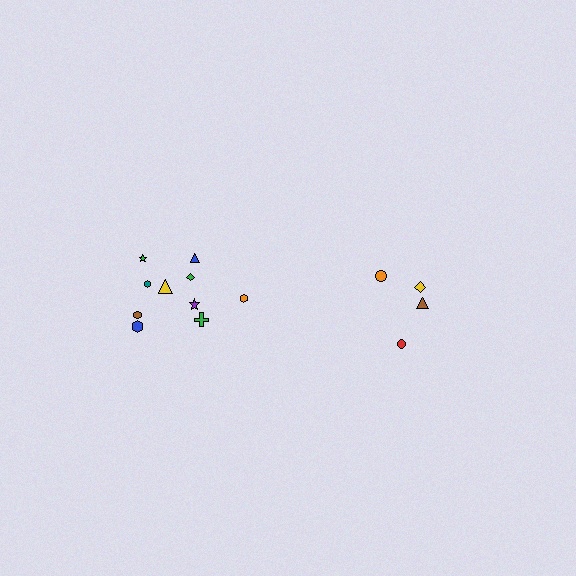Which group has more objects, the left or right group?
The left group.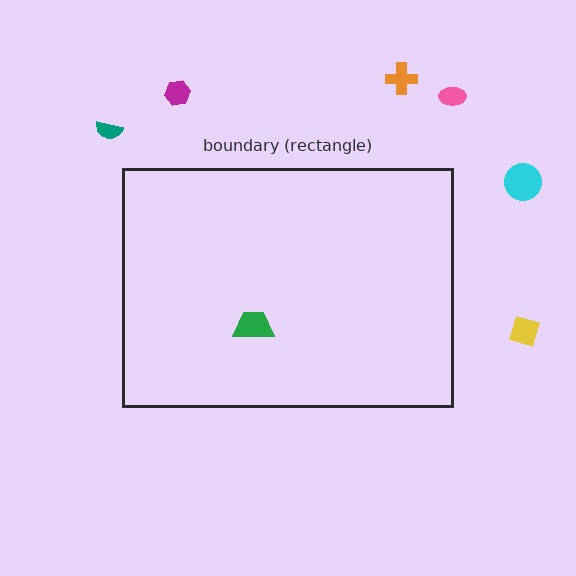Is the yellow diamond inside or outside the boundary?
Outside.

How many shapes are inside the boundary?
1 inside, 6 outside.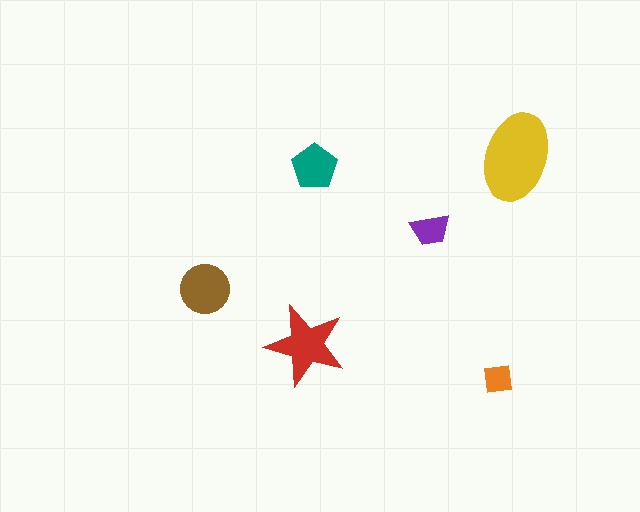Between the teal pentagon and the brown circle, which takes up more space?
The brown circle.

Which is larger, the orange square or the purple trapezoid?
The purple trapezoid.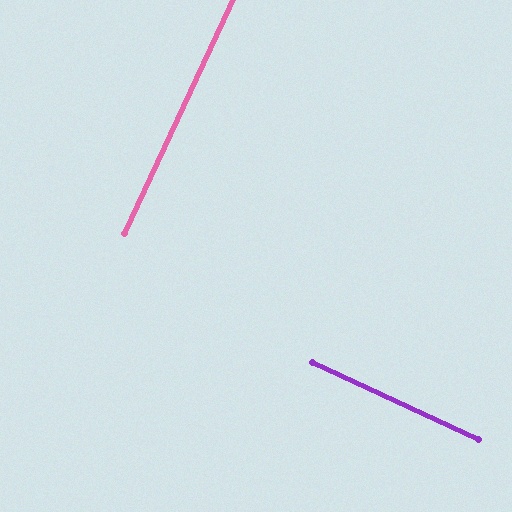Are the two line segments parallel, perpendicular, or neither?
Perpendicular — they meet at approximately 90°.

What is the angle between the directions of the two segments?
Approximately 90 degrees.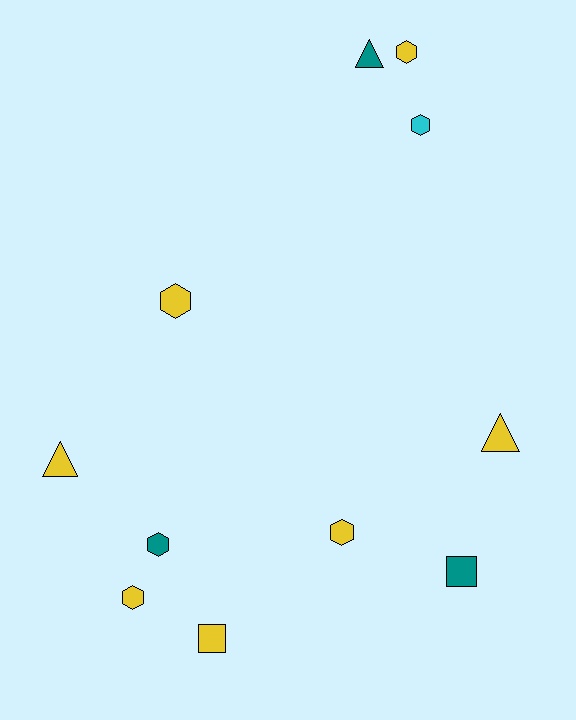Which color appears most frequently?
Yellow, with 7 objects.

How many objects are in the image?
There are 11 objects.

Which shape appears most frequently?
Hexagon, with 6 objects.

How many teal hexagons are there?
There is 1 teal hexagon.